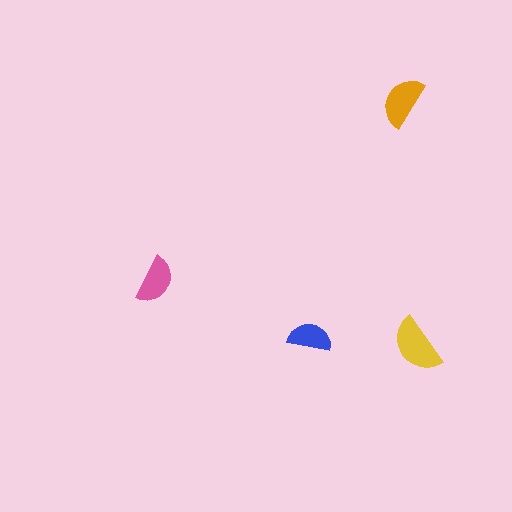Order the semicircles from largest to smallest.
the yellow one, the orange one, the pink one, the blue one.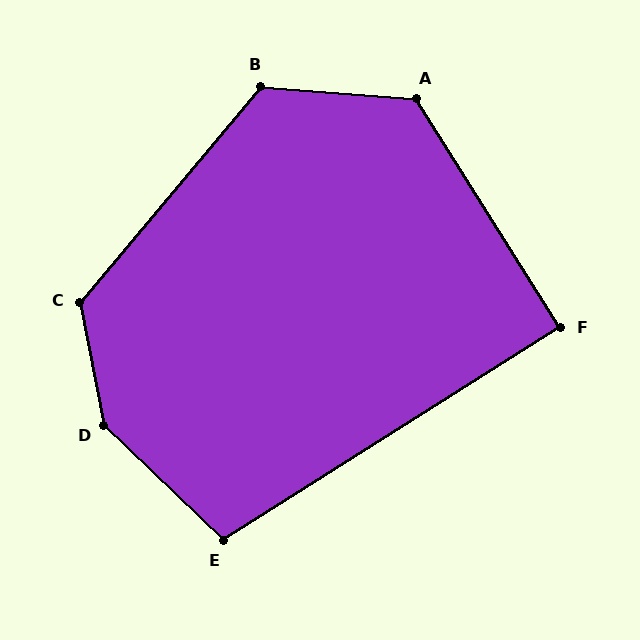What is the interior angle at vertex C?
Approximately 129 degrees (obtuse).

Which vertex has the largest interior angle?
D, at approximately 145 degrees.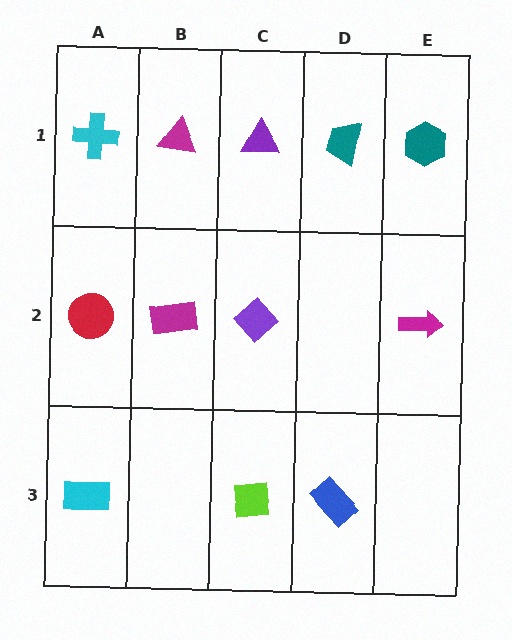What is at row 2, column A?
A red circle.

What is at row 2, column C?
A purple diamond.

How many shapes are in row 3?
3 shapes.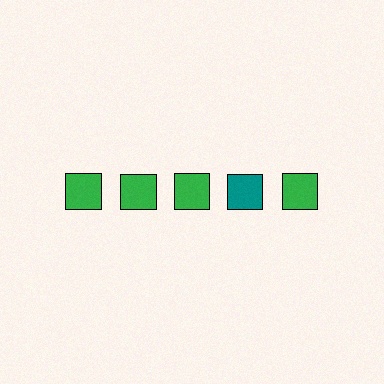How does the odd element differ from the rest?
It has a different color: teal instead of green.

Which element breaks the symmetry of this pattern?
The teal square in the top row, second from right column breaks the symmetry. All other shapes are green squares.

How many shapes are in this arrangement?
There are 5 shapes arranged in a grid pattern.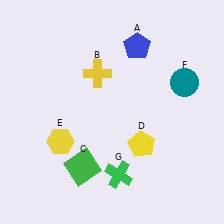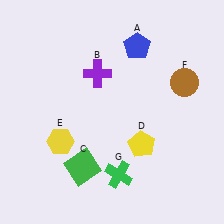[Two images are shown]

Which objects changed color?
B changed from yellow to purple. F changed from teal to brown.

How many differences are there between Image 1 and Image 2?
There are 2 differences between the two images.